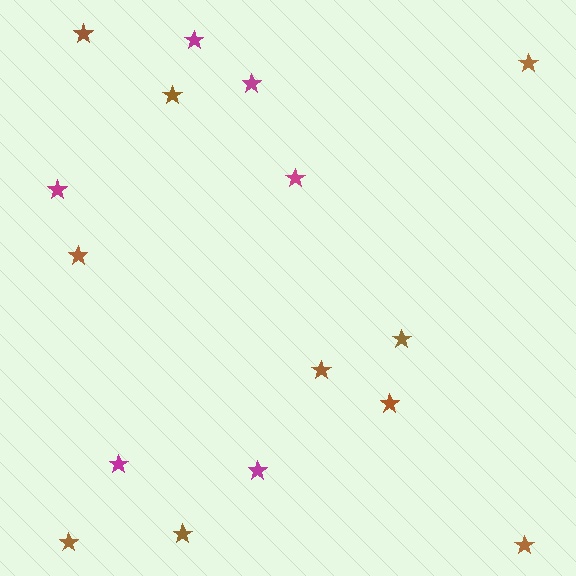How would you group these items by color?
There are 2 groups: one group of magenta stars (6) and one group of brown stars (10).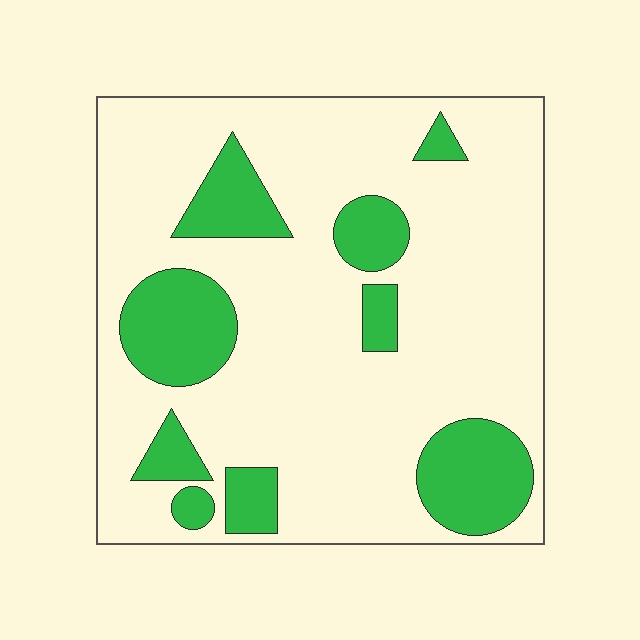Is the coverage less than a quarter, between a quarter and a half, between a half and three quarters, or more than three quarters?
Less than a quarter.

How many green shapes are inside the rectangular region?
9.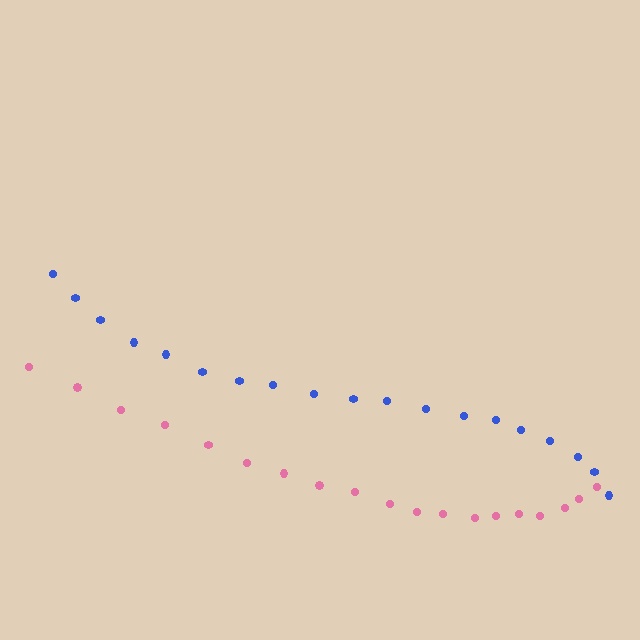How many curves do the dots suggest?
There are 2 distinct paths.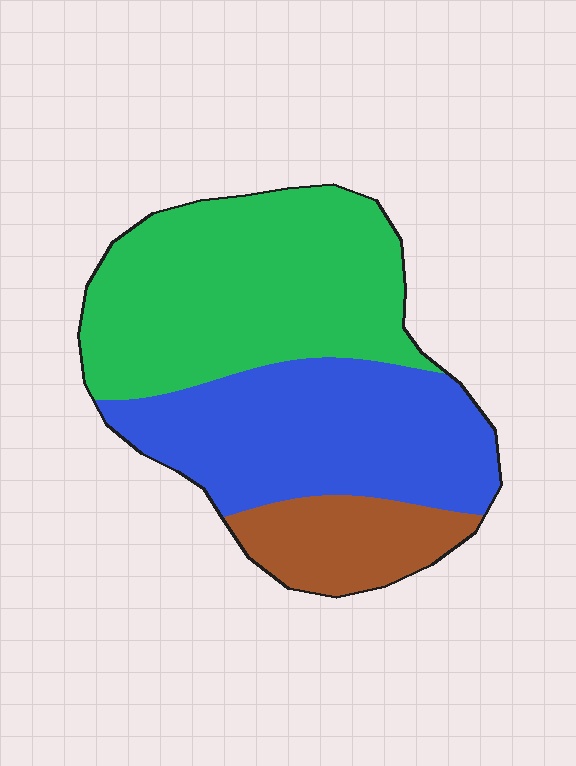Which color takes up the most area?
Green, at roughly 45%.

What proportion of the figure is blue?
Blue takes up about three eighths (3/8) of the figure.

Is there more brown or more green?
Green.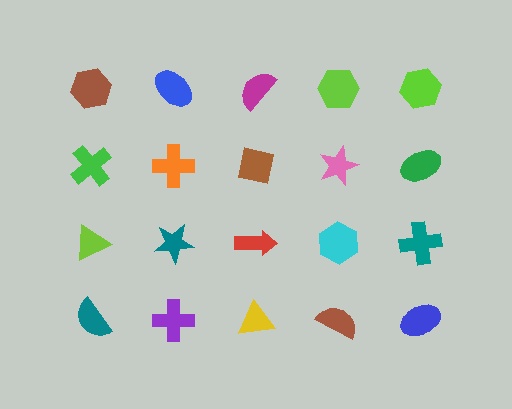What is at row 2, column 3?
A brown square.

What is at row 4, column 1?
A teal semicircle.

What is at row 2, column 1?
A green cross.